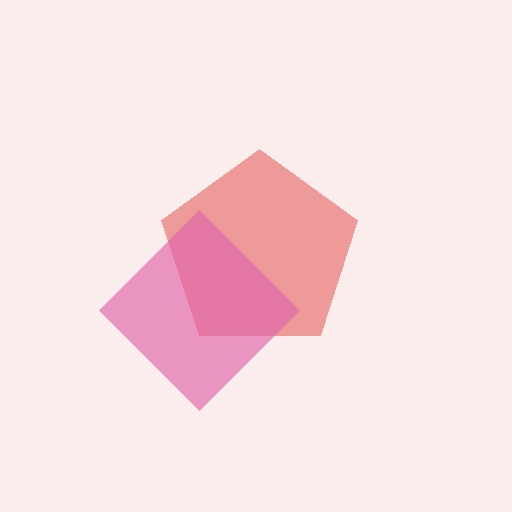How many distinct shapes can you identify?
There are 2 distinct shapes: a red pentagon, a pink diamond.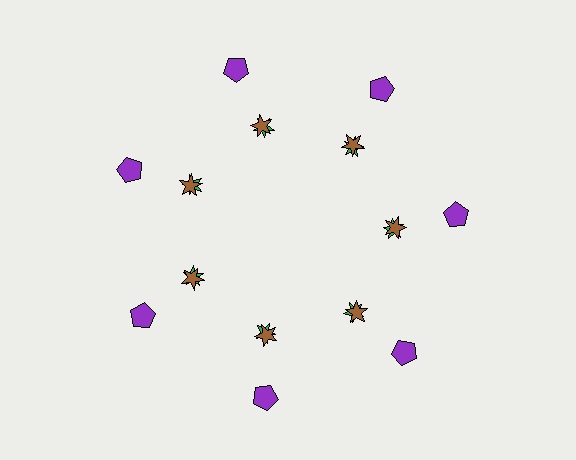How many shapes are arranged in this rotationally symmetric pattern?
There are 21 shapes, arranged in 7 groups of 3.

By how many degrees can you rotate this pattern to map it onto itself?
The pattern maps onto itself every 51 degrees of rotation.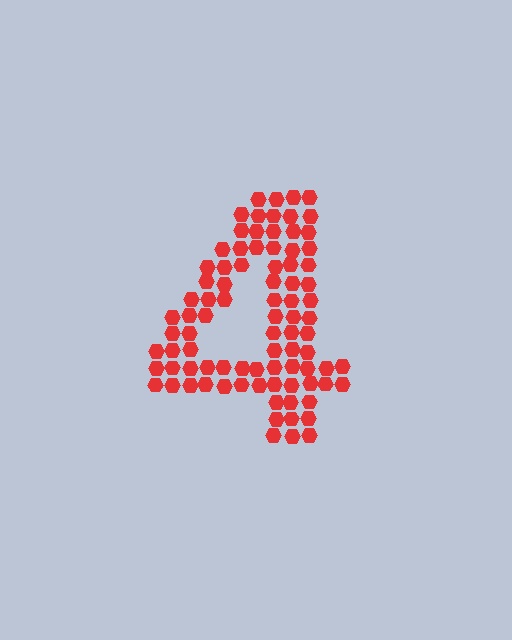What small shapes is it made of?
It is made of small hexagons.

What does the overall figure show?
The overall figure shows the digit 4.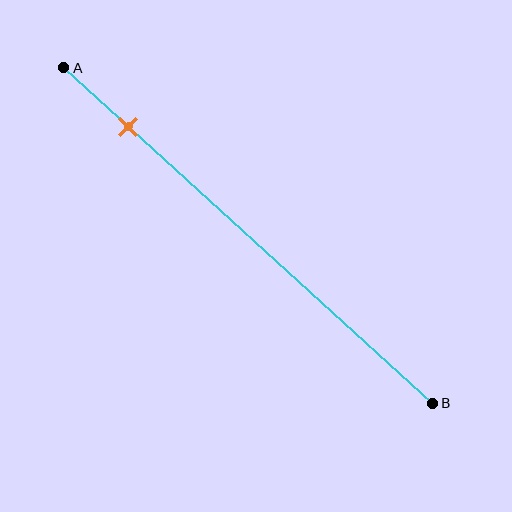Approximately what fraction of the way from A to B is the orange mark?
The orange mark is approximately 20% of the way from A to B.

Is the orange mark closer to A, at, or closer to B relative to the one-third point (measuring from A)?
The orange mark is closer to point A than the one-third point of segment AB.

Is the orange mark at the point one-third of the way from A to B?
No, the mark is at about 20% from A, not at the 33% one-third point.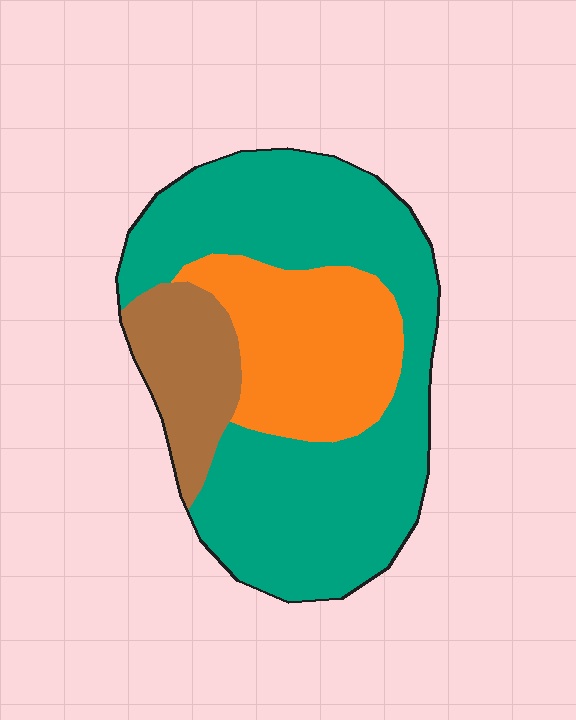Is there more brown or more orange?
Orange.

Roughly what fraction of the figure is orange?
Orange takes up about one quarter (1/4) of the figure.